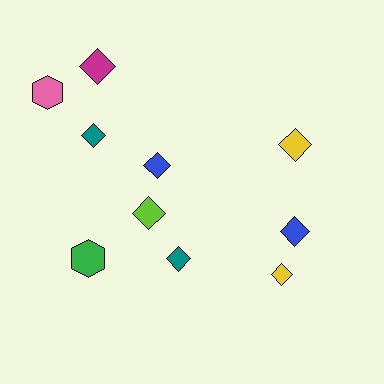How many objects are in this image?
There are 10 objects.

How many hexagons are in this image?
There are 2 hexagons.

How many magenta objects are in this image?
There is 1 magenta object.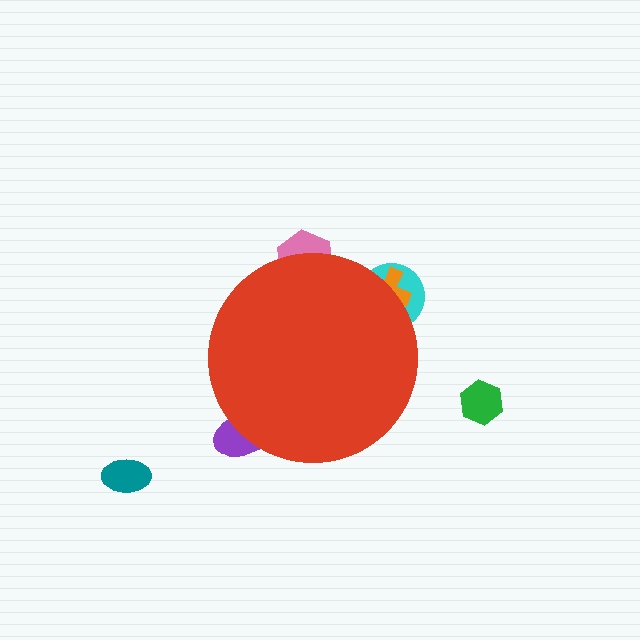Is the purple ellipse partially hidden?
Yes, the purple ellipse is partially hidden behind the red circle.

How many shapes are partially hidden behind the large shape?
4 shapes are partially hidden.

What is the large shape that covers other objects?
A red circle.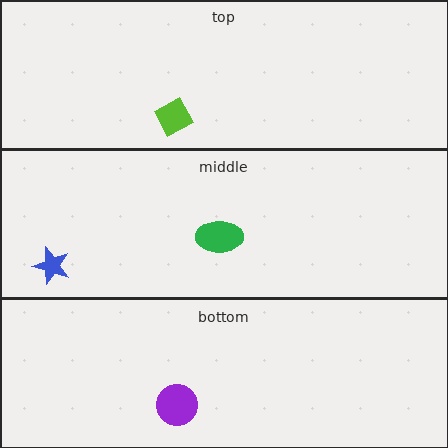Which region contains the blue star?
The middle region.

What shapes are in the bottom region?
The purple circle.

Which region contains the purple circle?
The bottom region.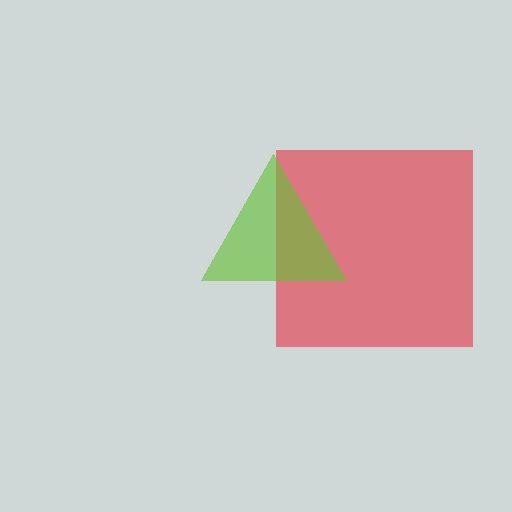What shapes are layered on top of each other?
The layered shapes are: a red square, a lime triangle.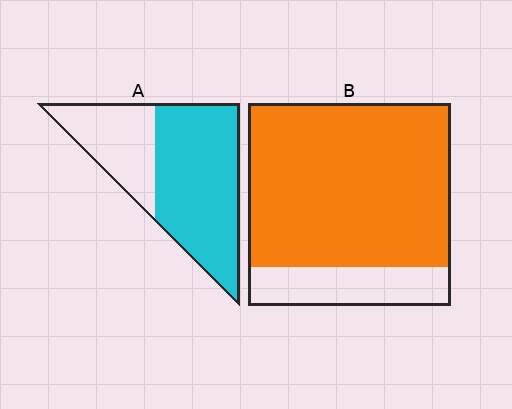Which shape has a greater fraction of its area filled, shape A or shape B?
Shape B.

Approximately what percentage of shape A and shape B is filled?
A is approximately 65% and B is approximately 80%.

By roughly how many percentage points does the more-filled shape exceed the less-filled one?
By roughly 15 percentage points (B over A).